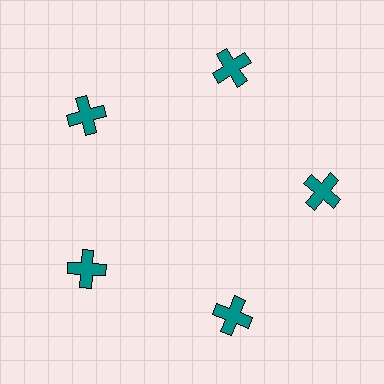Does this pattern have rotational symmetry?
Yes, this pattern has 5-fold rotational symmetry. It looks the same after rotating 72 degrees around the center.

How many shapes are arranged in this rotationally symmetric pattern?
There are 5 shapes, arranged in 5 groups of 1.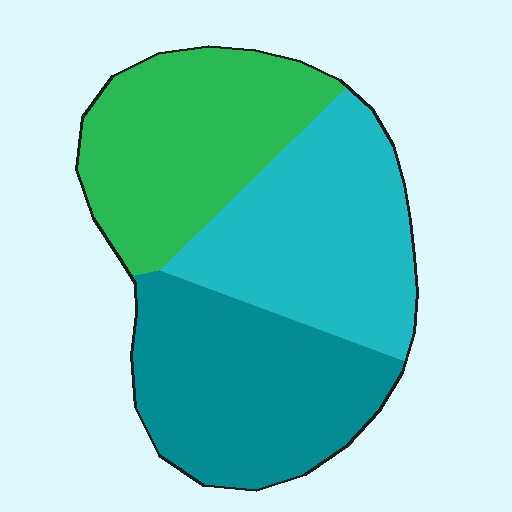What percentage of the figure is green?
Green takes up about one third (1/3) of the figure.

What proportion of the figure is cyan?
Cyan takes up about one third (1/3) of the figure.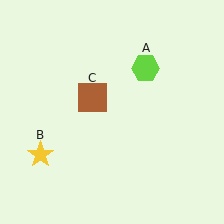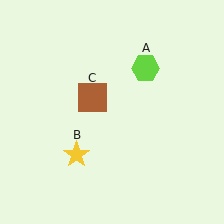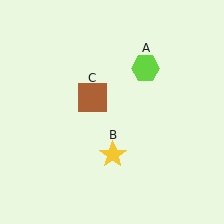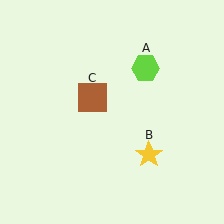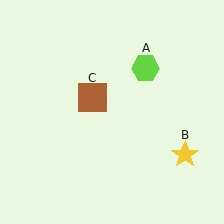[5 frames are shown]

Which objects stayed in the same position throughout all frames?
Lime hexagon (object A) and brown square (object C) remained stationary.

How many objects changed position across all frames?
1 object changed position: yellow star (object B).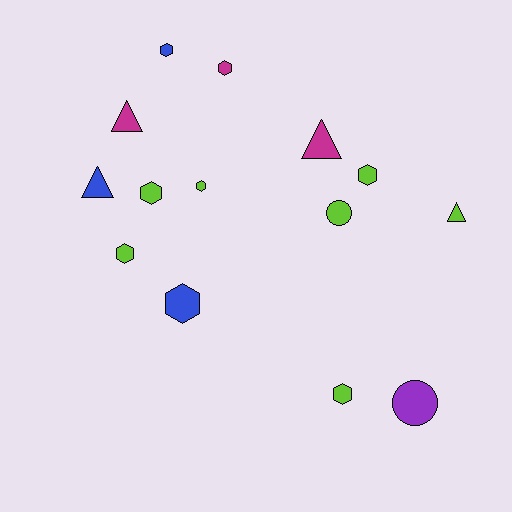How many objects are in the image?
There are 14 objects.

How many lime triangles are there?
There is 1 lime triangle.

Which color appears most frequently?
Lime, with 7 objects.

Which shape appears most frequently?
Hexagon, with 8 objects.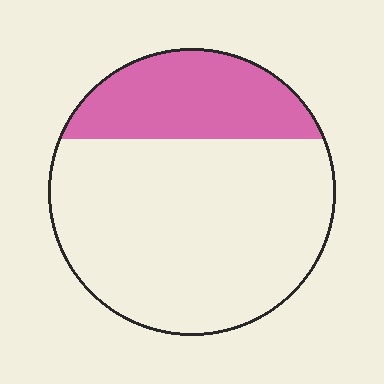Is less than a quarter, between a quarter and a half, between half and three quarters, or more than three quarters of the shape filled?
Between a quarter and a half.